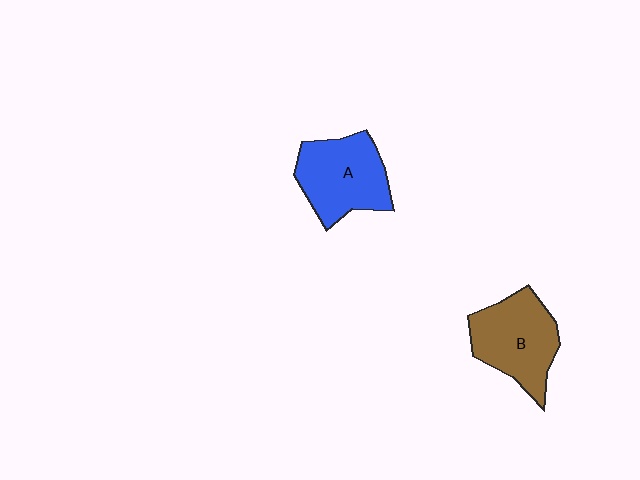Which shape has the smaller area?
Shape A (blue).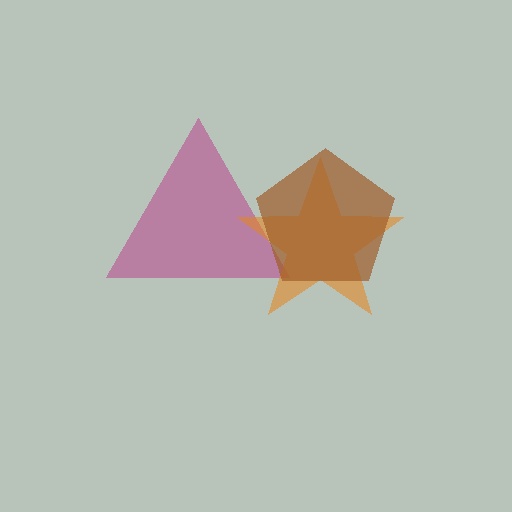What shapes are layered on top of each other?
The layered shapes are: a magenta triangle, an orange star, a brown pentagon.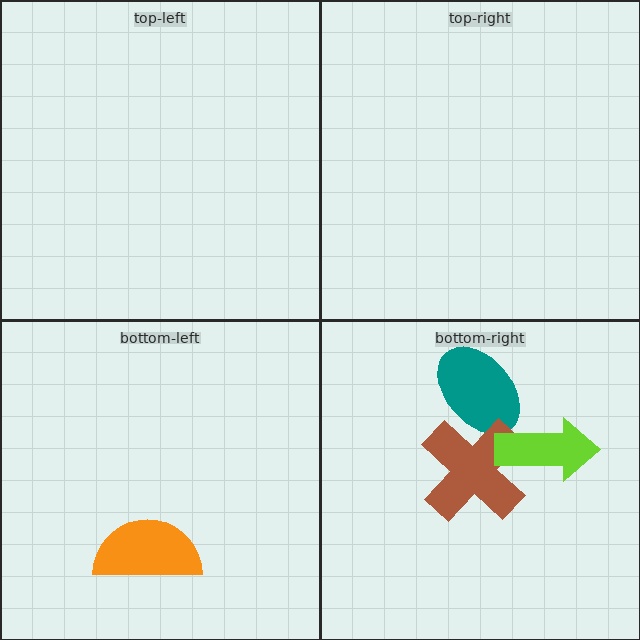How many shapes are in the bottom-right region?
3.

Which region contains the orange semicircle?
The bottom-left region.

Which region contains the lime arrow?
The bottom-right region.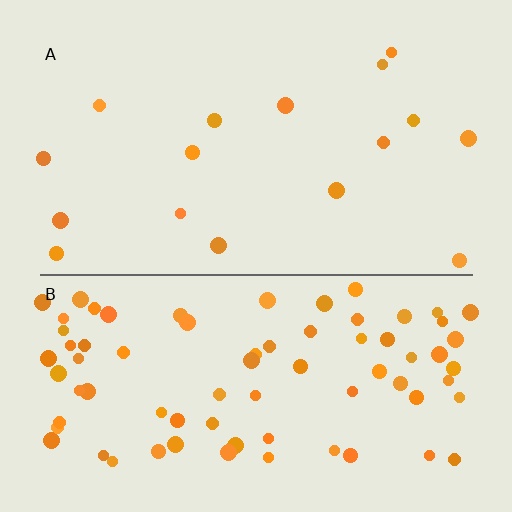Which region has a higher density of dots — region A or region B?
B (the bottom).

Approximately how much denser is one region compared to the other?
Approximately 4.5× — region B over region A.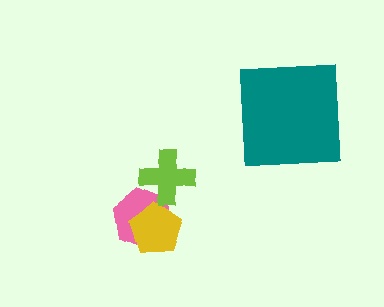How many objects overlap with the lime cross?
1 object overlaps with the lime cross.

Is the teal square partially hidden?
No, no other shape covers it.